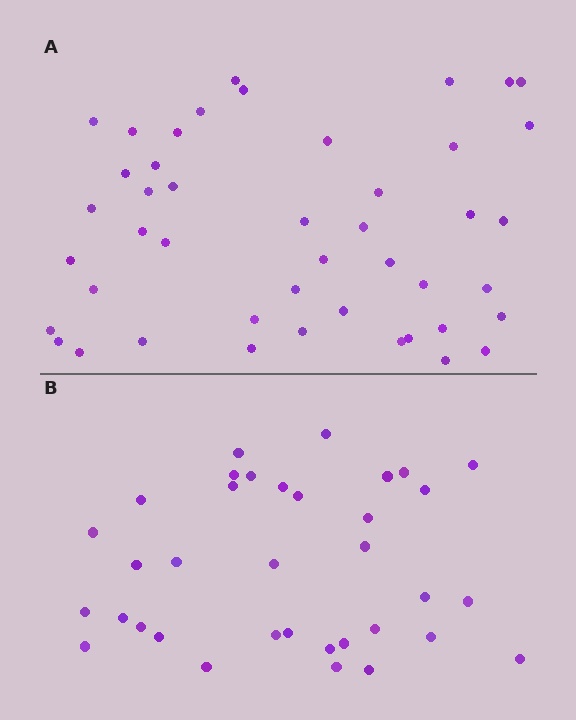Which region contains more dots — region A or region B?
Region A (the top region) has more dots.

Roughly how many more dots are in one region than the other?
Region A has roughly 10 or so more dots than region B.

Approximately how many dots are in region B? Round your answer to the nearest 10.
About 40 dots. (The exact count is 35, which rounds to 40.)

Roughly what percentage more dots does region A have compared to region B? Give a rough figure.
About 30% more.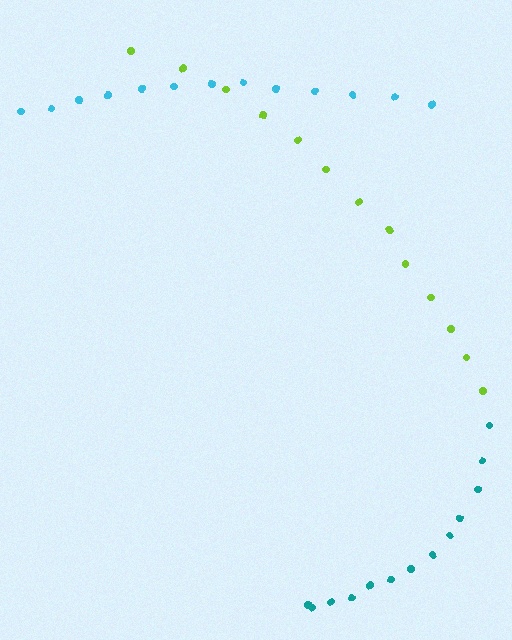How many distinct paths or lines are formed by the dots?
There are 3 distinct paths.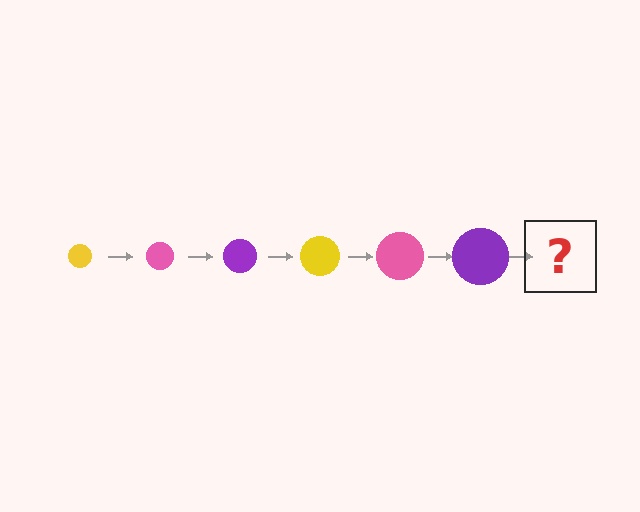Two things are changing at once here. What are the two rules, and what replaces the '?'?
The two rules are that the circle grows larger each step and the color cycles through yellow, pink, and purple. The '?' should be a yellow circle, larger than the previous one.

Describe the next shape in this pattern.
It should be a yellow circle, larger than the previous one.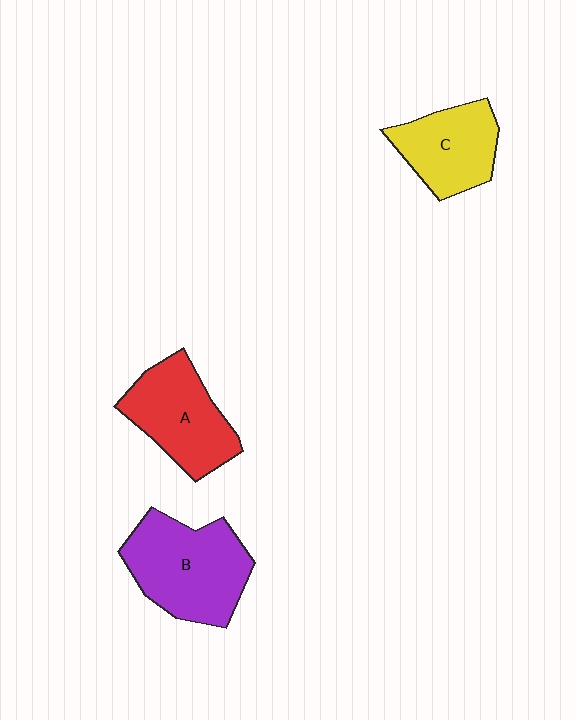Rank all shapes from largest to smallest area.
From largest to smallest: B (purple), A (red), C (yellow).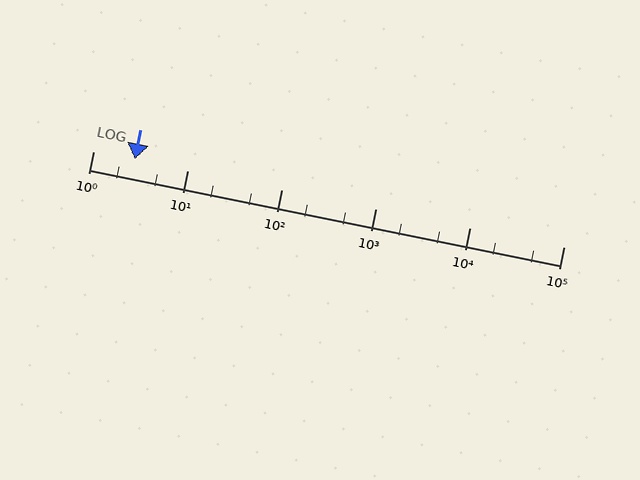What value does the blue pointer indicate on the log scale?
The pointer indicates approximately 2.8.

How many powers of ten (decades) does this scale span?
The scale spans 5 decades, from 1 to 100000.